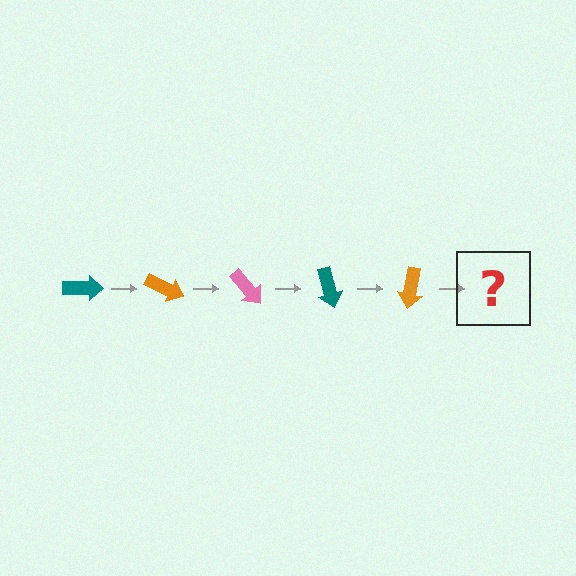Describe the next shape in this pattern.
It should be a pink arrow, rotated 125 degrees from the start.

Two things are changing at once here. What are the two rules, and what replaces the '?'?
The two rules are that it rotates 25 degrees each step and the color cycles through teal, orange, and pink. The '?' should be a pink arrow, rotated 125 degrees from the start.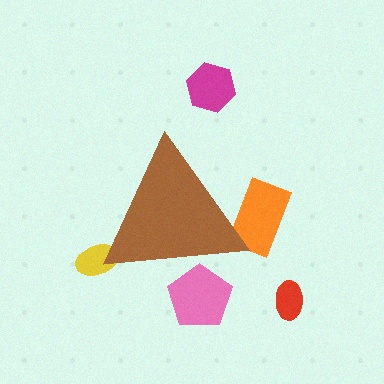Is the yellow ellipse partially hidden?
Yes, the yellow ellipse is partially hidden behind the brown triangle.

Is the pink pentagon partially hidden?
Yes, the pink pentagon is partially hidden behind the brown triangle.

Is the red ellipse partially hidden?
No, the red ellipse is fully visible.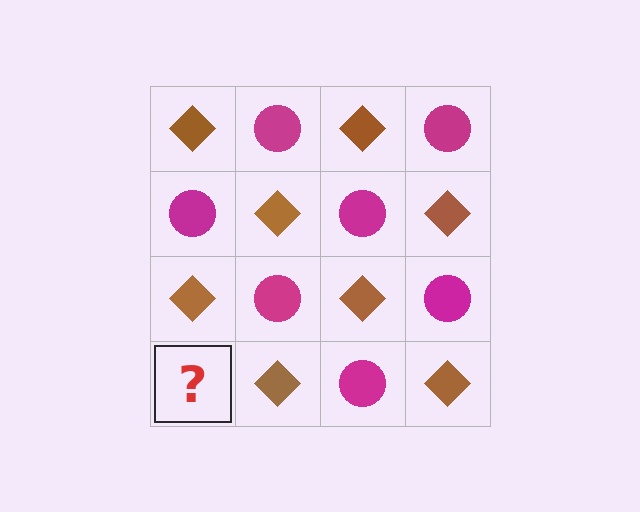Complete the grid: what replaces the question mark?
The question mark should be replaced with a magenta circle.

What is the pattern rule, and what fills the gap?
The rule is that it alternates brown diamond and magenta circle in a checkerboard pattern. The gap should be filled with a magenta circle.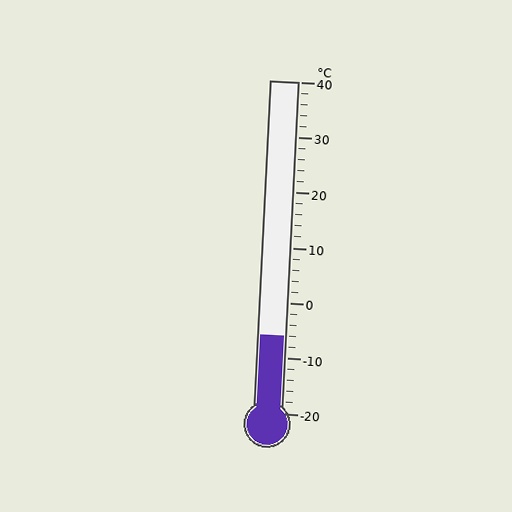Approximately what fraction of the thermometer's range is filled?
The thermometer is filled to approximately 25% of its range.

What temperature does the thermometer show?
The thermometer shows approximately -6°C.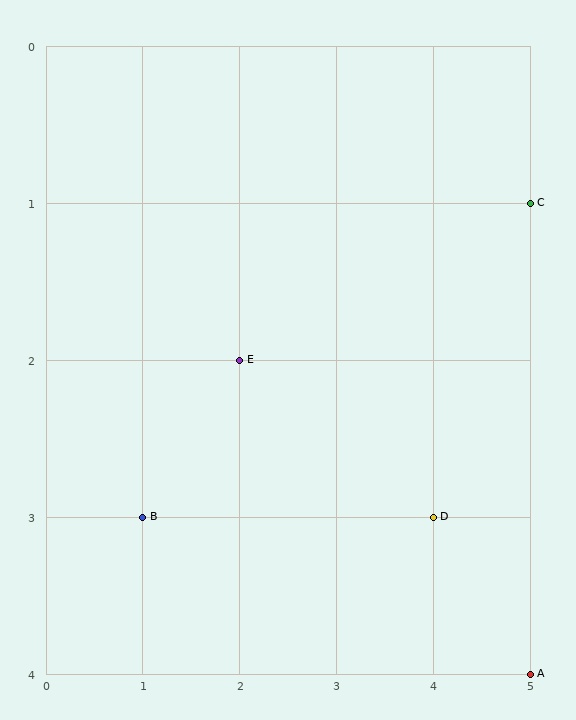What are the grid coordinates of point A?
Point A is at grid coordinates (5, 4).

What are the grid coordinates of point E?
Point E is at grid coordinates (2, 2).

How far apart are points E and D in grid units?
Points E and D are 2 columns and 1 row apart (about 2.2 grid units diagonally).